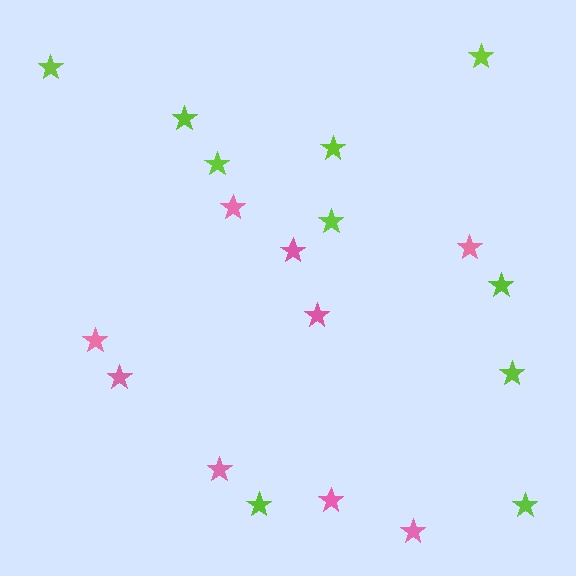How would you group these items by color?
There are 2 groups: one group of pink stars (9) and one group of lime stars (10).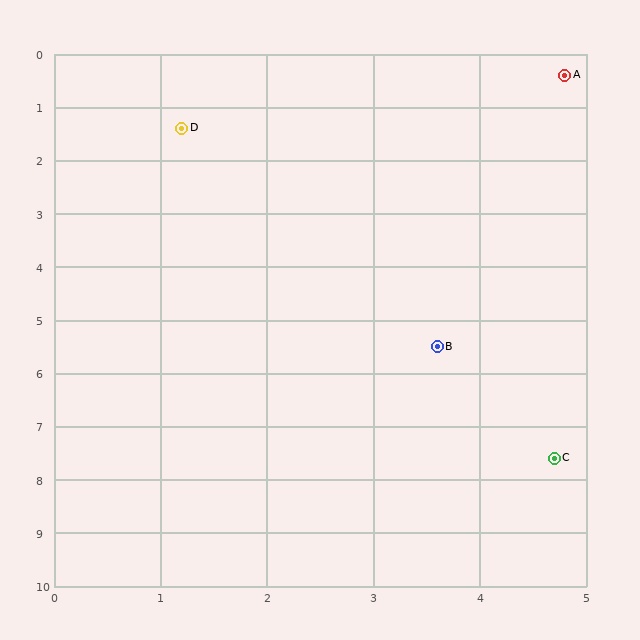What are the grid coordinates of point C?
Point C is at approximately (4.7, 7.6).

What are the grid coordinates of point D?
Point D is at approximately (1.2, 1.4).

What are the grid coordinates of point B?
Point B is at approximately (3.6, 5.5).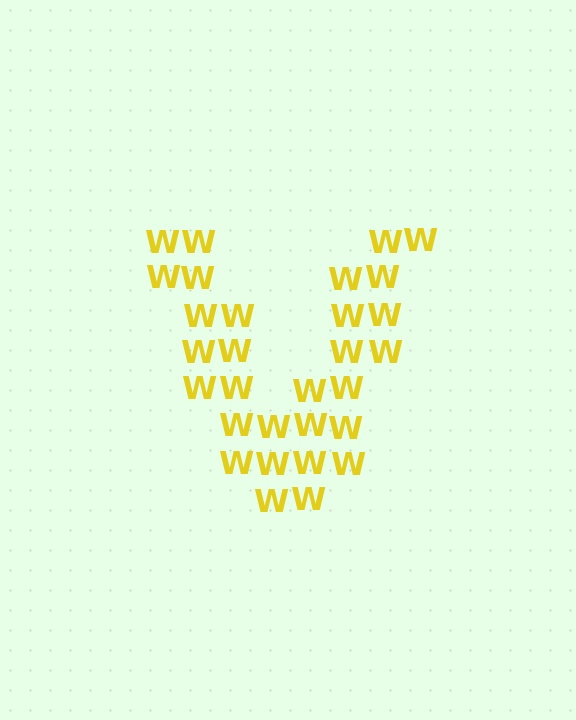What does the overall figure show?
The overall figure shows the letter V.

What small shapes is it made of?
It is made of small letter W's.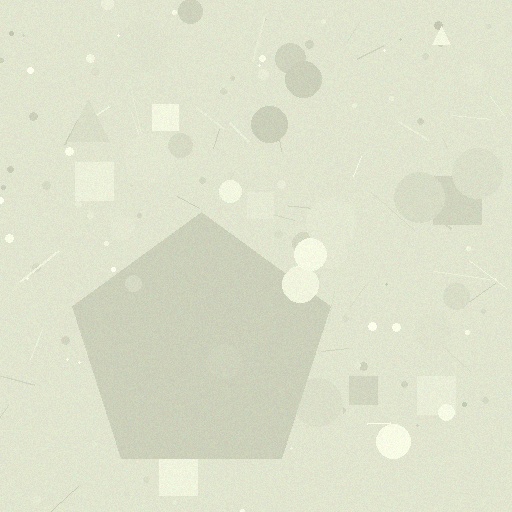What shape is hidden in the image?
A pentagon is hidden in the image.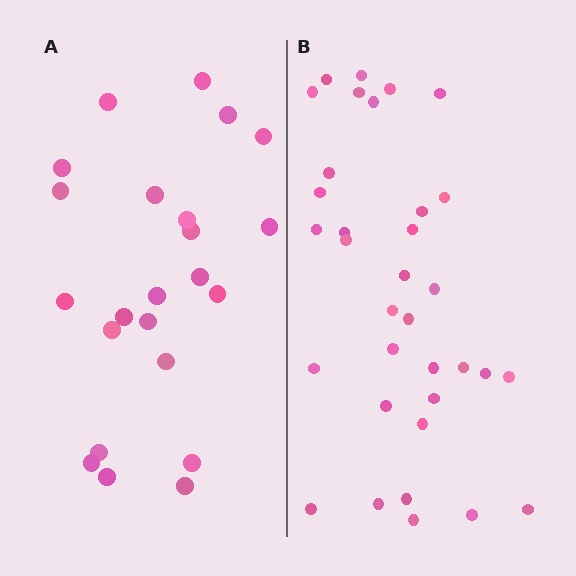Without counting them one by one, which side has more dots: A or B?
Region B (the right region) has more dots.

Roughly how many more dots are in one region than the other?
Region B has roughly 12 or so more dots than region A.